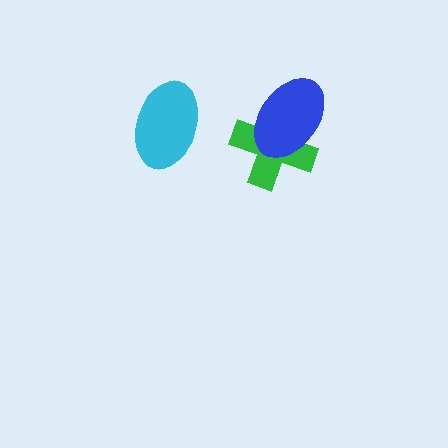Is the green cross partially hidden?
Yes, it is partially covered by another shape.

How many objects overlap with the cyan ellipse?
0 objects overlap with the cyan ellipse.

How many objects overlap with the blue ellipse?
1 object overlaps with the blue ellipse.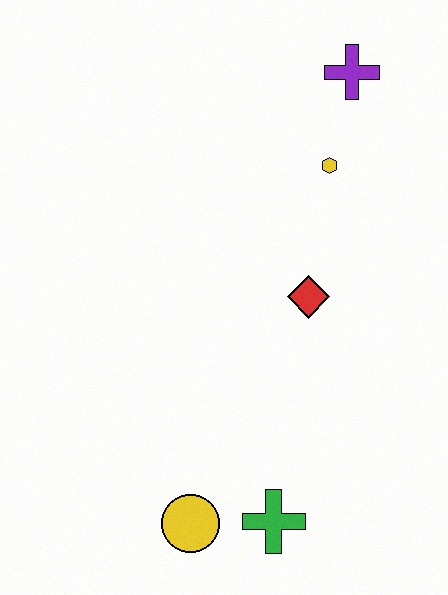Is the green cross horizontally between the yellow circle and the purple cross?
Yes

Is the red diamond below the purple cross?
Yes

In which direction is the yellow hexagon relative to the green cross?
The yellow hexagon is above the green cross.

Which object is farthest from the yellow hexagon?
The yellow circle is farthest from the yellow hexagon.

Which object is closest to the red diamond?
The yellow hexagon is closest to the red diamond.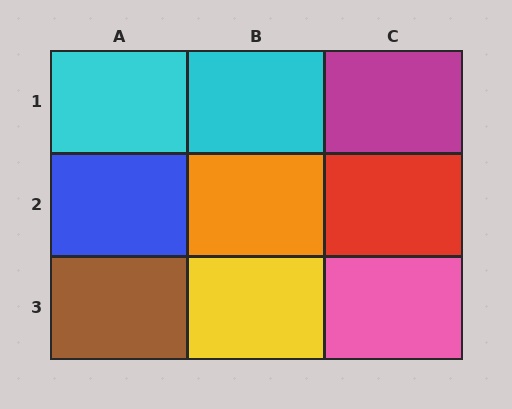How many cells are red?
1 cell is red.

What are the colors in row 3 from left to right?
Brown, yellow, pink.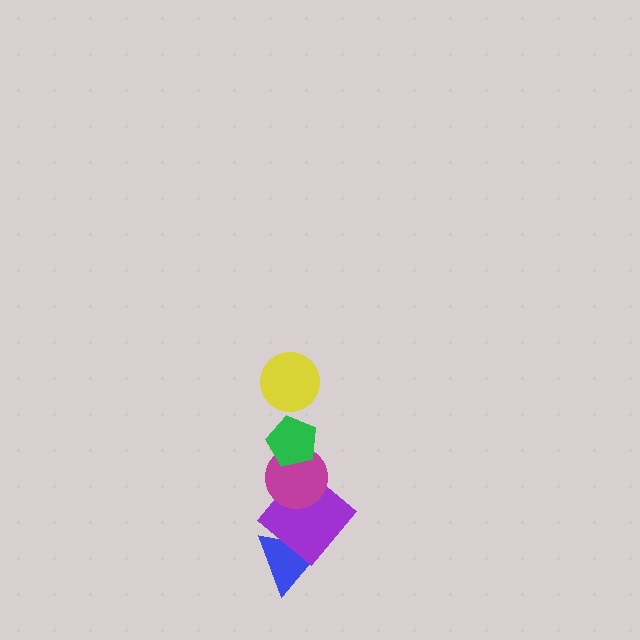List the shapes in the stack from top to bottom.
From top to bottom: the yellow circle, the green pentagon, the magenta circle, the purple diamond, the blue triangle.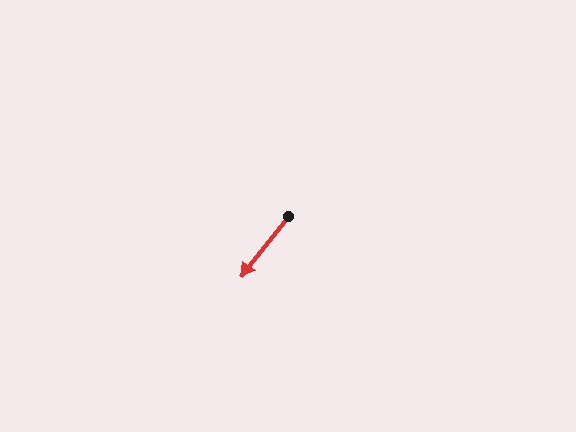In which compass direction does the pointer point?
Southwest.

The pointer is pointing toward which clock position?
Roughly 7 o'clock.